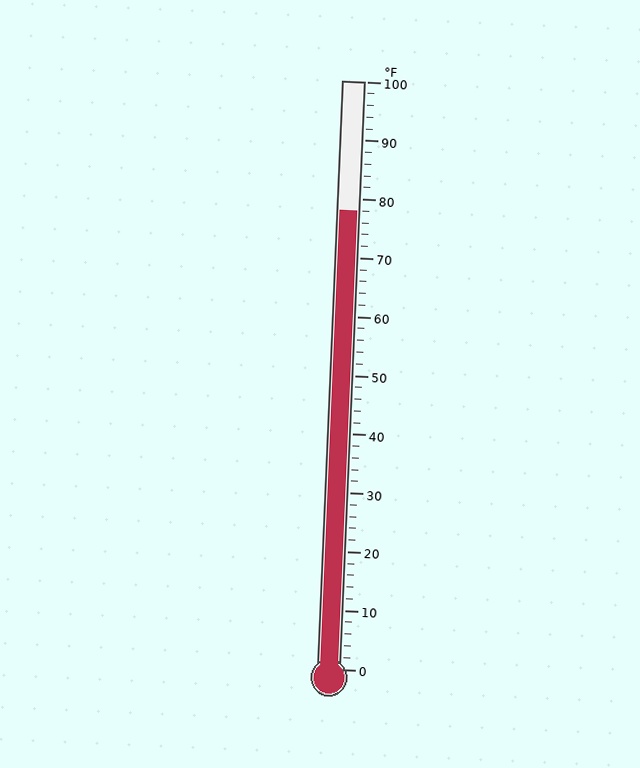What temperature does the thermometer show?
The thermometer shows approximately 78°F.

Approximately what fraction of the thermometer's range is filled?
The thermometer is filled to approximately 80% of its range.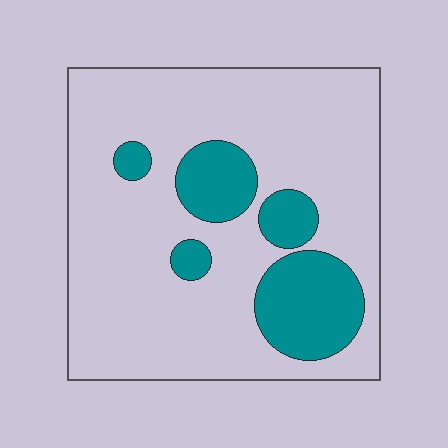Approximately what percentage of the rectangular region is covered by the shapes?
Approximately 20%.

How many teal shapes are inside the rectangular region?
5.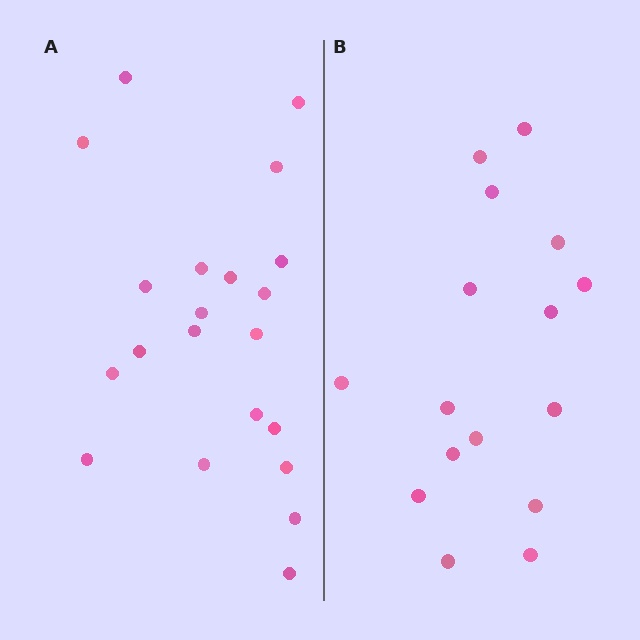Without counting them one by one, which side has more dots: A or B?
Region A (the left region) has more dots.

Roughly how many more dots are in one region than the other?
Region A has about 5 more dots than region B.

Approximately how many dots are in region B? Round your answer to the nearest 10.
About 20 dots. (The exact count is 16, which rounds to 20.)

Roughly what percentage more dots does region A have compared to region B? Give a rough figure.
About 30% more.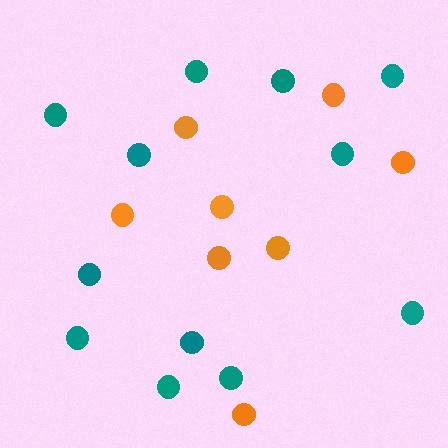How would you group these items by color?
There are 2 groups: one group of orange circles (8) and one group of teal circles (12).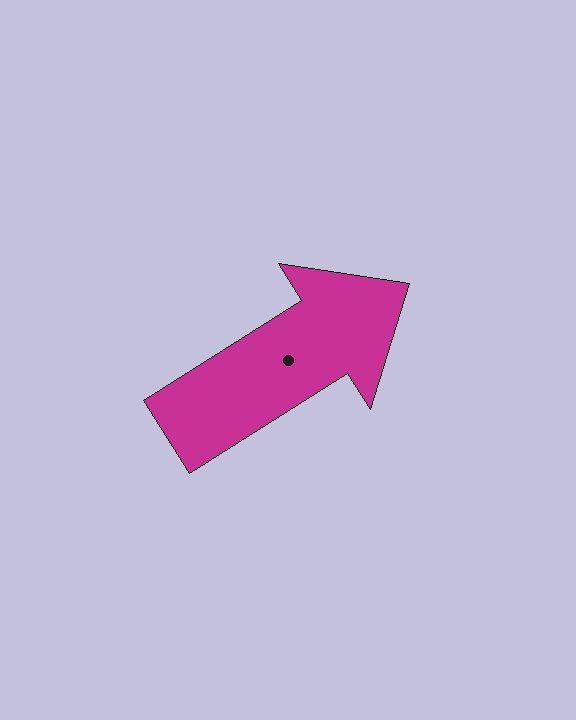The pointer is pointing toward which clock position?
Roughly 2 o'clock.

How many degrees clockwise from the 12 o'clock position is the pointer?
Approximately 58 degrees.